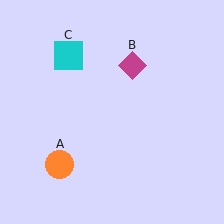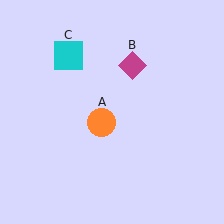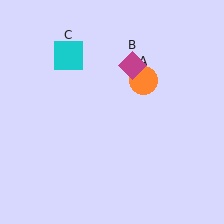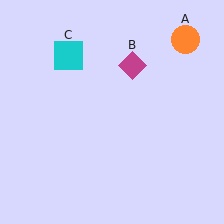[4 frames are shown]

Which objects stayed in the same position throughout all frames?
Magenta diamond (object B) and cyan square (object C) remained stationary.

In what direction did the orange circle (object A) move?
The orange circle (object A) moved up and to the right.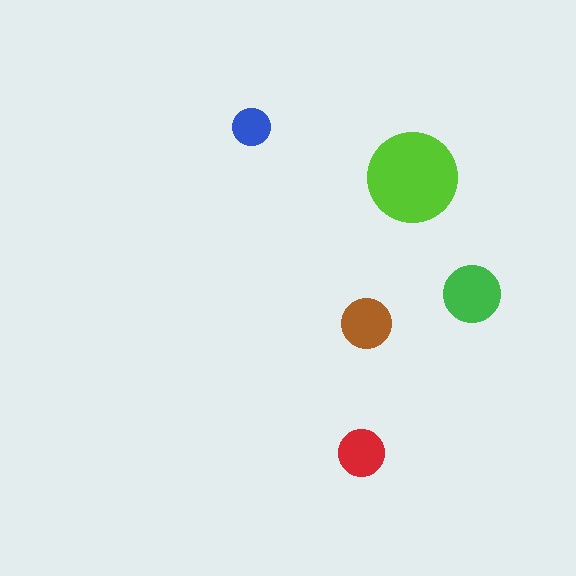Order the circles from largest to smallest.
the lime one, the green one, the brown one, the red one, the blue one.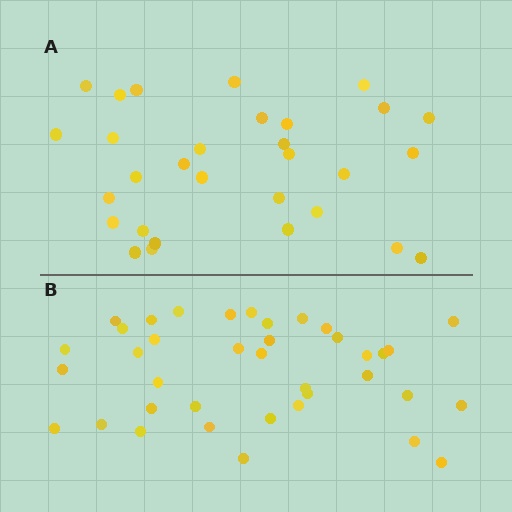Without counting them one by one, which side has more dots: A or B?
Region B (the bottom region) has more dots.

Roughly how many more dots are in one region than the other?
Region B has roughly 8 or so more dots than region A.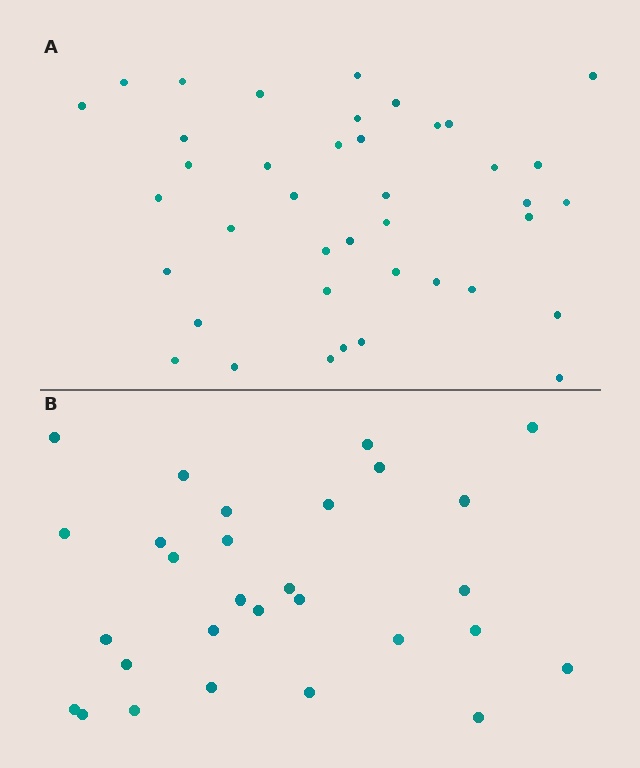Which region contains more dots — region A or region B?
Region A (the top region) has more dots.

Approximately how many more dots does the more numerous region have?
Region A has roughly 12 or so more dots than region B.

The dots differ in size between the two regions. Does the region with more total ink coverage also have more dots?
No. Region B has more total ink coverage because its dots are larger, but region A actually contains more individual dots. Total area can be misleading — the number of items is what matters here.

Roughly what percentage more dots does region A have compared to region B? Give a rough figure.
About 40% more.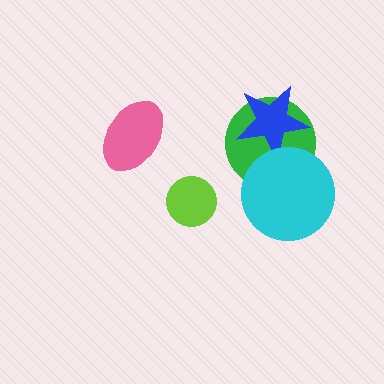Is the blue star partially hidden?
Yes, it is partially covered by another shape.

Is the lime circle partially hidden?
No, no other shape covers it.